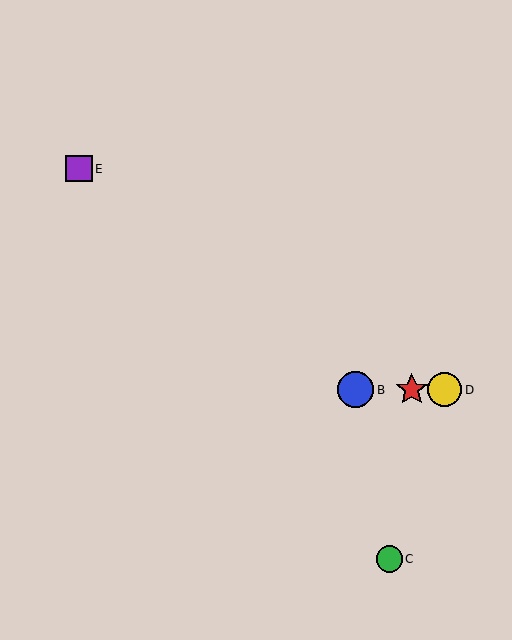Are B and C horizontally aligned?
No, B is at y≈390 and C is at y≈559.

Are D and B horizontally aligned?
Yes, both are at y≈390.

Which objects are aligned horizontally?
Objects A, B, D are aligned horizontally.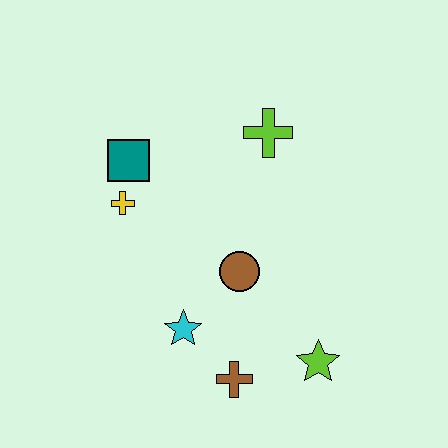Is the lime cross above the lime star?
Yes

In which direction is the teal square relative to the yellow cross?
The teal square is above the yellow cross.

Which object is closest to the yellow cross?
The teal square is closest to the yellow cross.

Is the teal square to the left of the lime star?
Yes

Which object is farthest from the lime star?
The teal square is farthest from the lime star.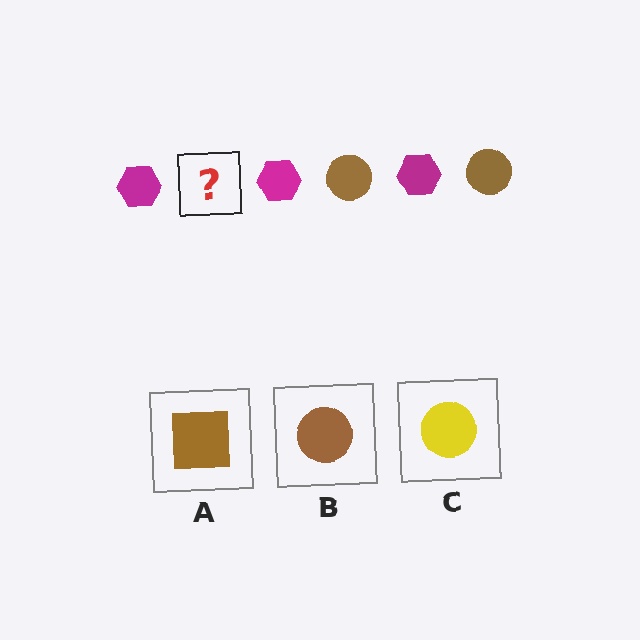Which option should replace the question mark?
Option B.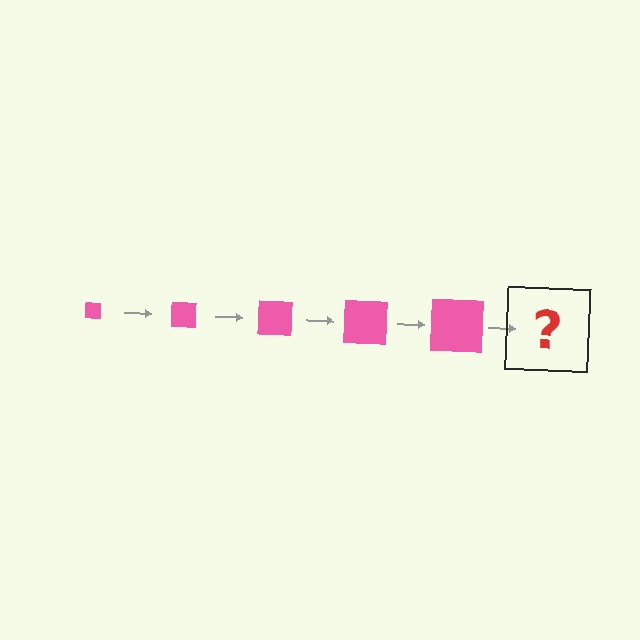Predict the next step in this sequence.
The next step is a pink square, larger than the previous one.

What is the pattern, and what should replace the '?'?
The pattern is that the square gets progressively larger each step. The '?' should be a pink square, larger than the previous one.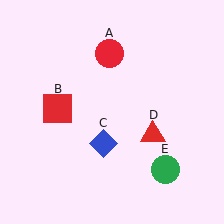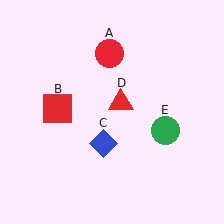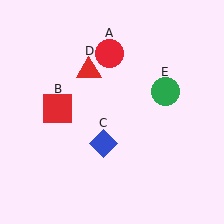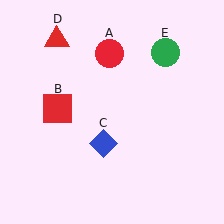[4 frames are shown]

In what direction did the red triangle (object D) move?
The red triangle (object D) moved up and to the left.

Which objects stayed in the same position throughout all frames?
Red circle (object A) and red square (object B) and blue diamond (object C) remained stationary.